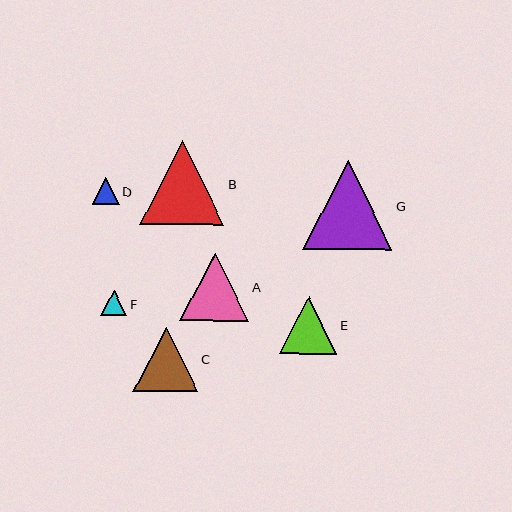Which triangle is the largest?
Triangle G is the largest with a size of approximately 90 pixels.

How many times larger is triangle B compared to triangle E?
Triangle B is approximately 1.5 times the size of triangle E.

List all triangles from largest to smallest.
From largest to smallest: G, B, A, C, E, D, F.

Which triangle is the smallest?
Triangle F is the smallest with a size of approximately 26 pixels.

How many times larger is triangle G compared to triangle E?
Triangle G is approximately 1.6 times the size of triangle E.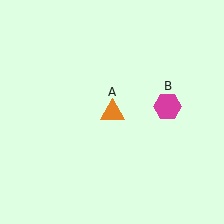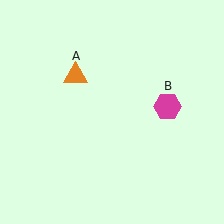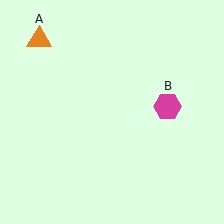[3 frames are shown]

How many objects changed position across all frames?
1 object changed position: orange triangle (object A).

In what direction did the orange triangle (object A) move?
The orange triangle (object A) moved up and to the left.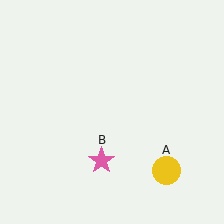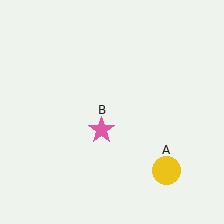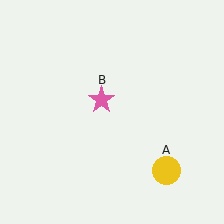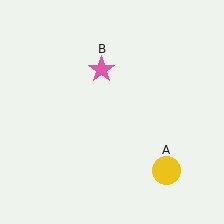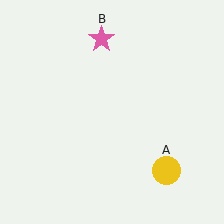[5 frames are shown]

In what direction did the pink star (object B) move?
The pink star (object B) moved up.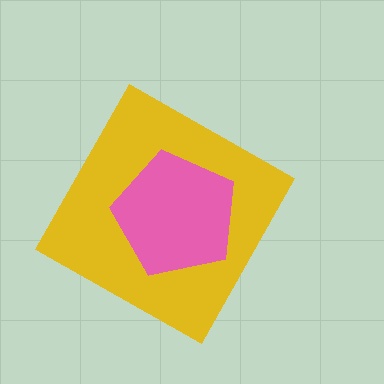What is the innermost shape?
The pink pentagon.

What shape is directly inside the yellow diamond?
The pink pentagon.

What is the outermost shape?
The yellow diamond.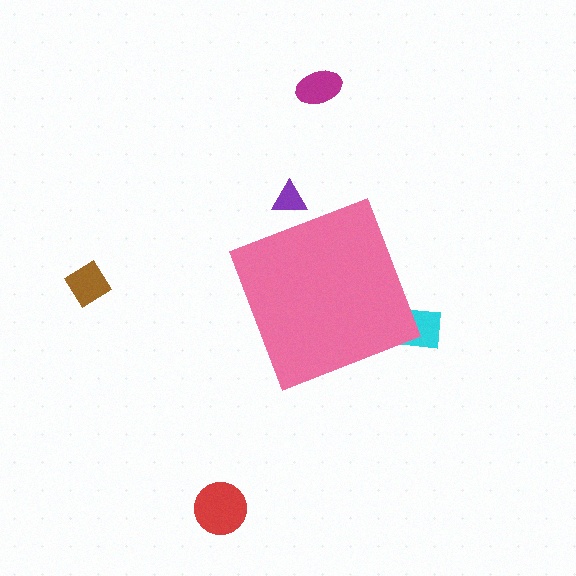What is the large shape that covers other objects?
A pink diamond.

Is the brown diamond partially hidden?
No, the brown diamond is fully visible.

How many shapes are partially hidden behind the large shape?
2 shapes are partially hidden.